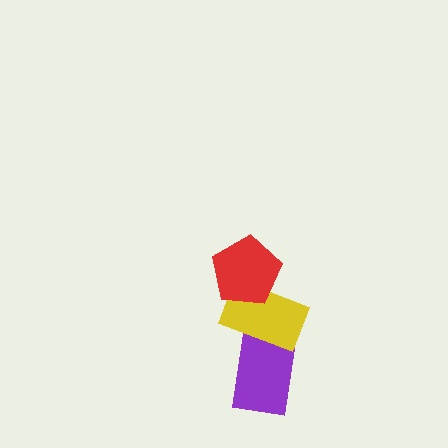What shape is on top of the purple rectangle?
The yellow rectangle is on top of the purple rectangle.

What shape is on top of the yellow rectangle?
The red pentagon is on top of the yellow rectangle.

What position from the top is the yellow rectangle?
The yellow rectangle is 2nd from the top.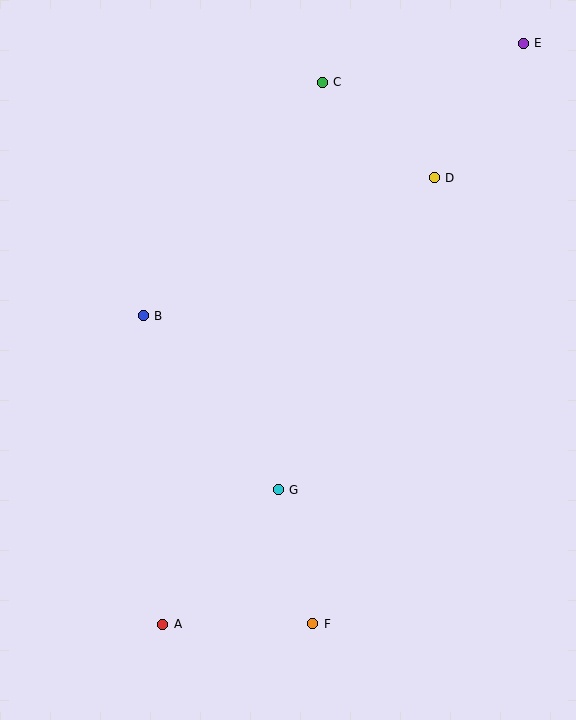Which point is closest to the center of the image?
Point G at (278, 490) is closest to the center.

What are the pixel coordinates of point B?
Point B is at (143, 316).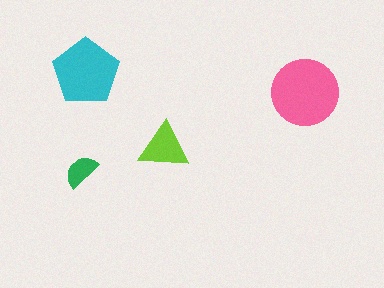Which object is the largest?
The pink circle.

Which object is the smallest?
The green semicircle.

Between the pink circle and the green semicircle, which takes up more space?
The pink circle.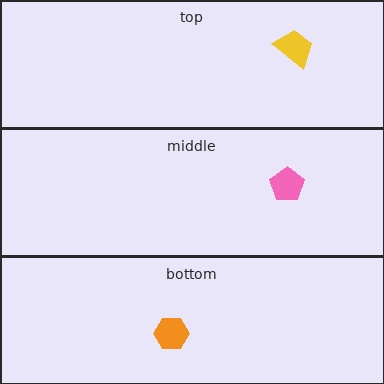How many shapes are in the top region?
1.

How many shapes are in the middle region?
1.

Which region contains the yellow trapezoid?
The top region.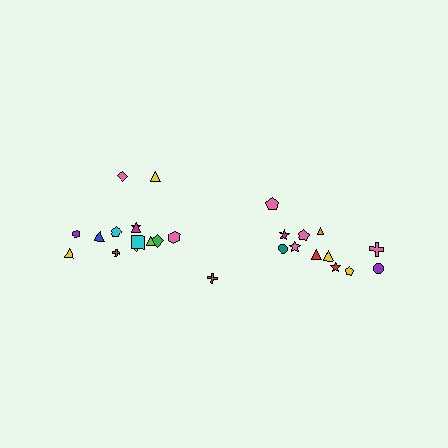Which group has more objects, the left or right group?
The left group.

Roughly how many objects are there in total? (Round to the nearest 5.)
Roughly 25 objects in total.